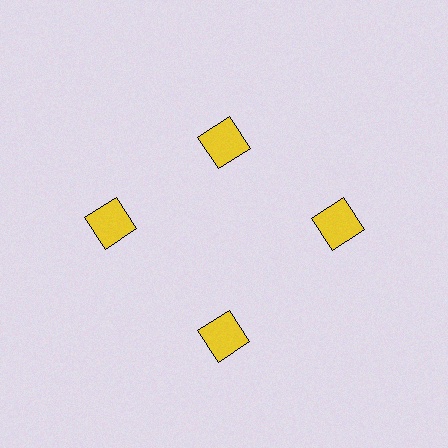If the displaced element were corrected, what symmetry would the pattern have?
It would have 4-fold rotational symmetry — the pattern would map onto itself every 90 degrees.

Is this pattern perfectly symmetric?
No. The 4 yellow squares are arranged in a ring, but one element near the 12 o'clock position is pulled inward toward the center, breaking the 4-fold rotational symmetry.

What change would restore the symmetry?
The symmetry would be restored by moving it outward, back onto the ring so that all 4 squares sit at equal angles and equal distance from the center.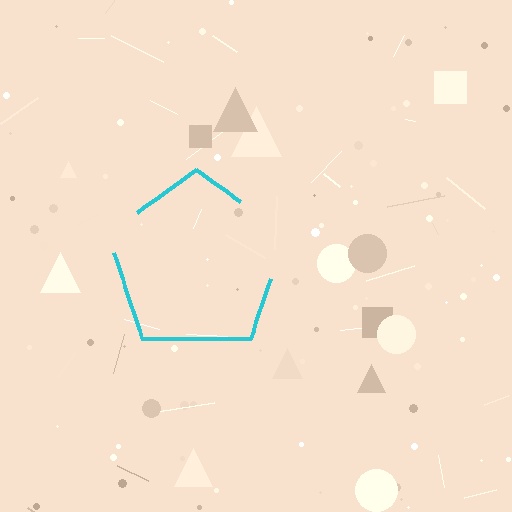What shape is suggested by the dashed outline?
The dashed outline suggests a pentagon.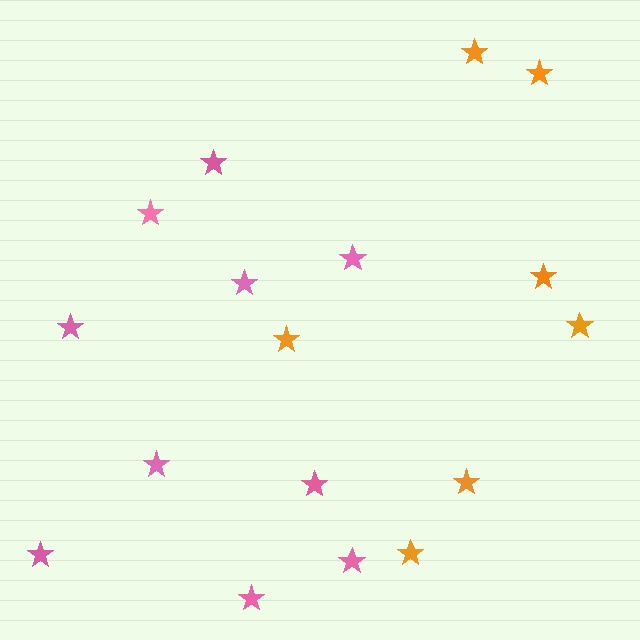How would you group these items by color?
There are 2 groups: one group of orange stars (7) and one group of pink stars (10).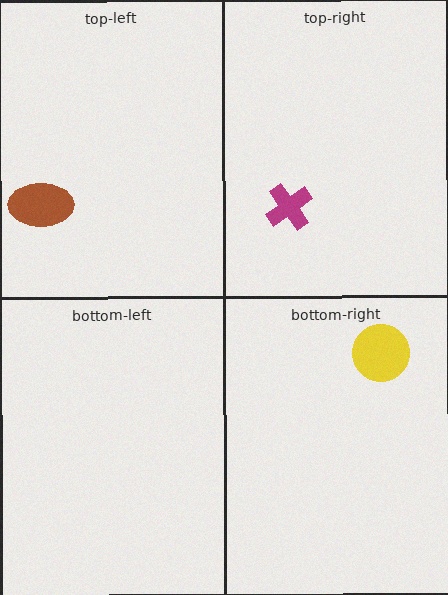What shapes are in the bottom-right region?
The yellow circle.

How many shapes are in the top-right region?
1.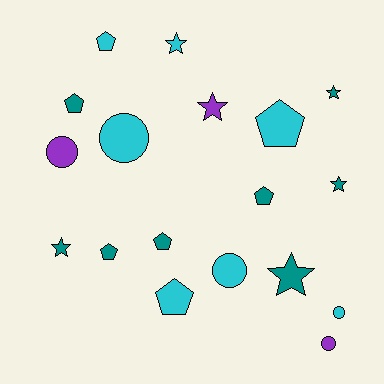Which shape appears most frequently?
Pentagon, with 7 objects.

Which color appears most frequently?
Teal, with 8 objects.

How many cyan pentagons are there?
There are 3 cyan pentagons.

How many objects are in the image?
There are 18 objects.